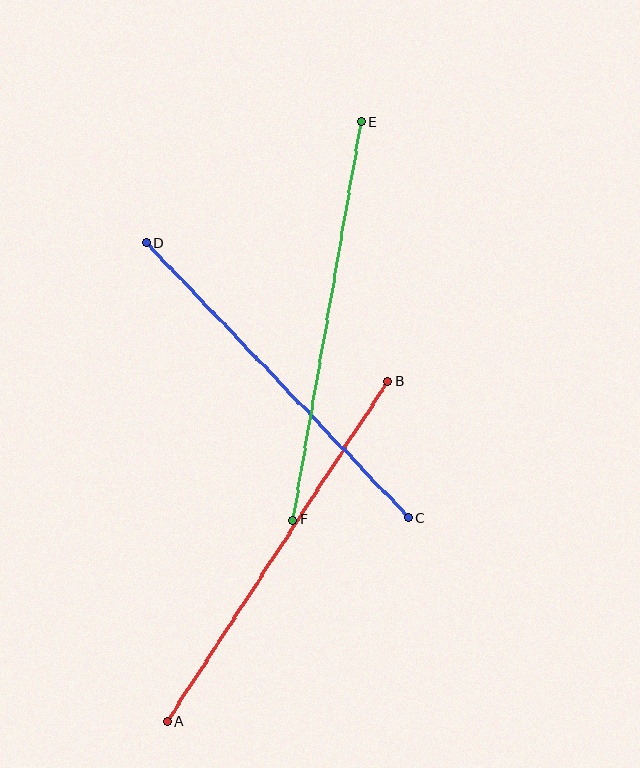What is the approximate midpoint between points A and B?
The midpoint is at approximately (277, 552) pixels.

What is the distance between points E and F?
The distance is approximately 404 pixels.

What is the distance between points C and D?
The distance is approximately 380 pixels.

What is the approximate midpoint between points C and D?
The midpoint is at approximately (277, 380) pixels.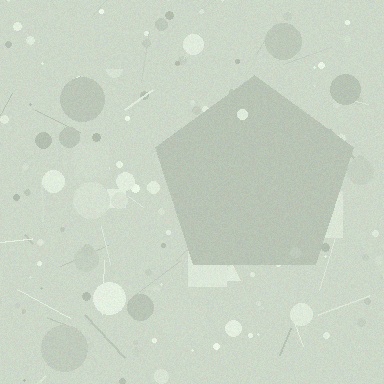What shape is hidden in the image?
A pentagon is hidden in the image.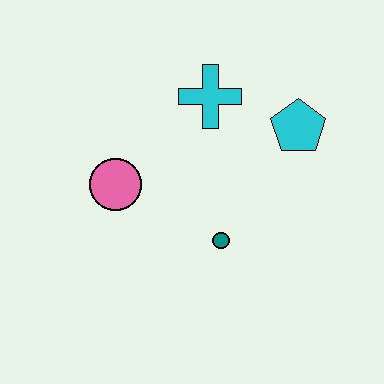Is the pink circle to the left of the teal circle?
Yes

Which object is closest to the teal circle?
The pink circle is closest to the teal circle.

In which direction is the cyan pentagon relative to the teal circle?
The cyan pentagon is above the teal circle.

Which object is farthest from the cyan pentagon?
The pink circle is farthest from the cyan pentagon.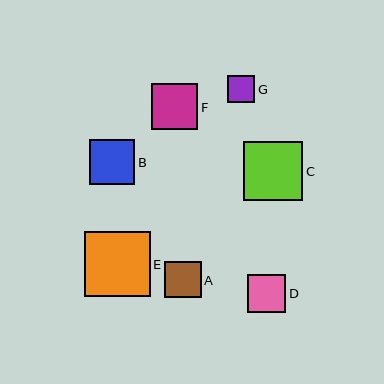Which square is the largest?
Square E is the largest with a size of approximately 66 pixels.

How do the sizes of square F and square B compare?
Square F and square B are approximately the same size.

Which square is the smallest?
Square G is the smallest with a size of approximately 27 pixels.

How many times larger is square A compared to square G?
Square A is approximately 1.3 times the size of square G.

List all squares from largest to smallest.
From largest to smallest: E, C, F, B, D, A, G.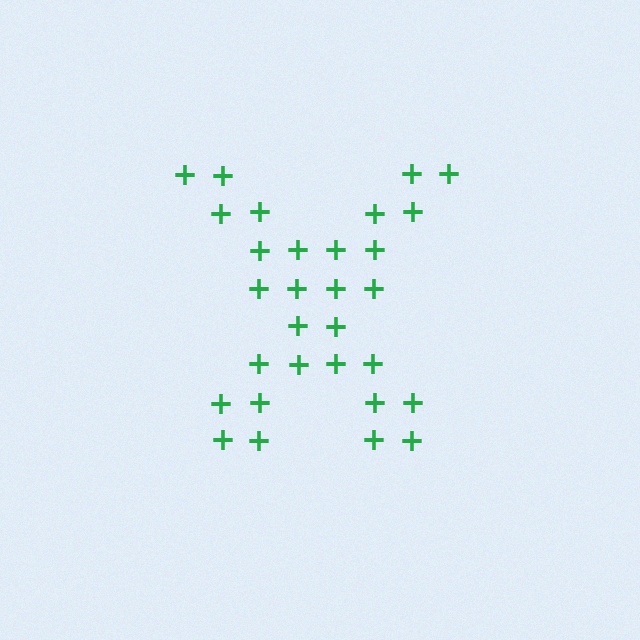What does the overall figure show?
The overall figure shows the letter X.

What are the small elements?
The small elements are plus signs.